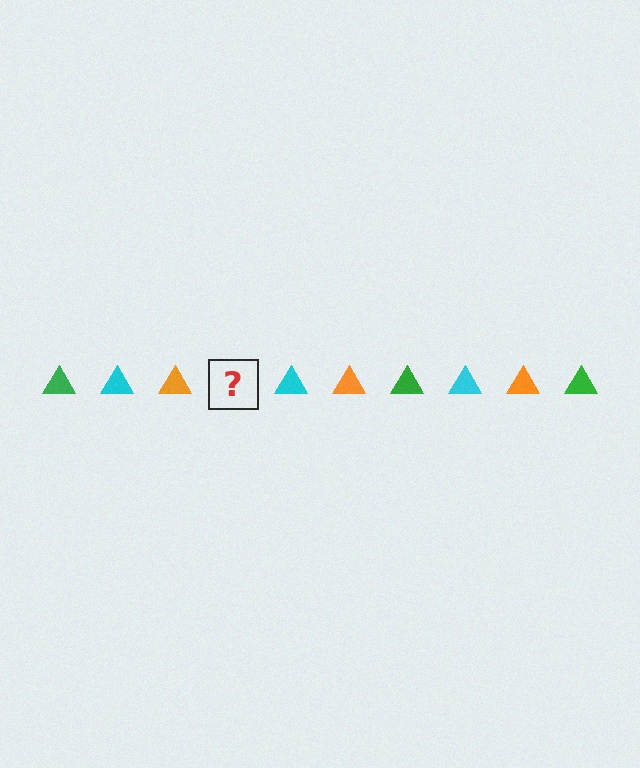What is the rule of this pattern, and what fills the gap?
The rule is that the pattern cycles through green, cyan, orange triangles. The gap should be filled with a green triangle.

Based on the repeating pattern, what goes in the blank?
The blank should be a green triangle.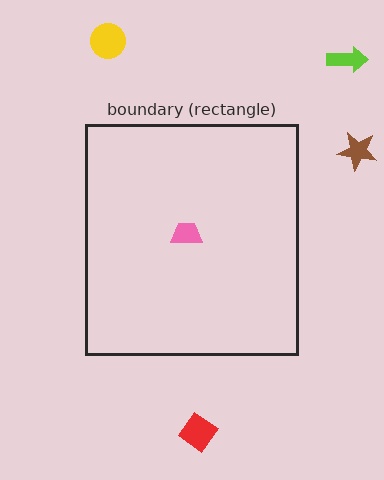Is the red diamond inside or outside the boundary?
Outside.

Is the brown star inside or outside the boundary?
Outside.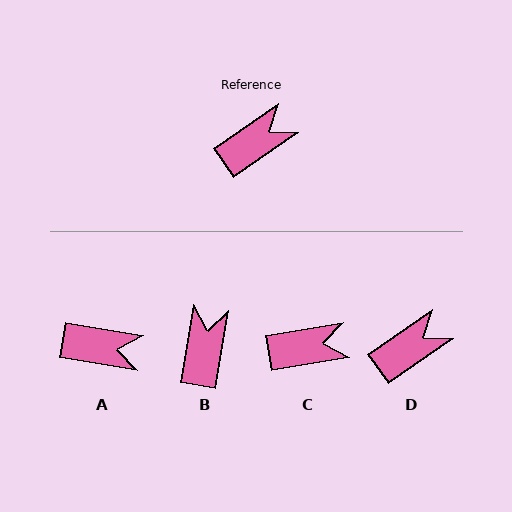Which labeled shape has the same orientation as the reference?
D.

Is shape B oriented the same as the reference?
No, it is off by about 46 degrees.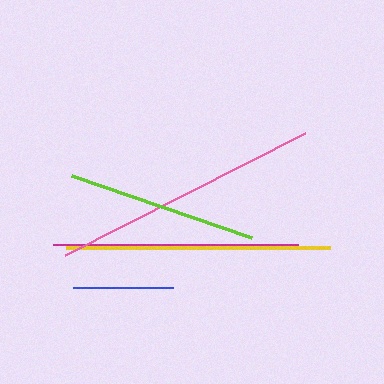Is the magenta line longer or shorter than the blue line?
The magenta line is longer than the blue line.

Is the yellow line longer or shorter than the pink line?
The pink line is longer than the yellow line.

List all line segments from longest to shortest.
From longest to shortest: pink, yellow, magenta, lime, blue.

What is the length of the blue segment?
The blue segment is approximately 100 pixels long.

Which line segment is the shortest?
The blue line is the shortest at approximately 100 pixels.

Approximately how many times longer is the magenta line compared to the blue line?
The magenta line is approximately 2.5 times the length of the blue line.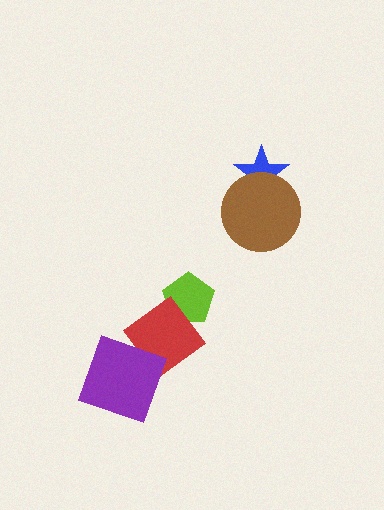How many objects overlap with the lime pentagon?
1 object overlaps with the lime pentagon.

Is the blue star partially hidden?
Yes, it is partially covered by another shape.